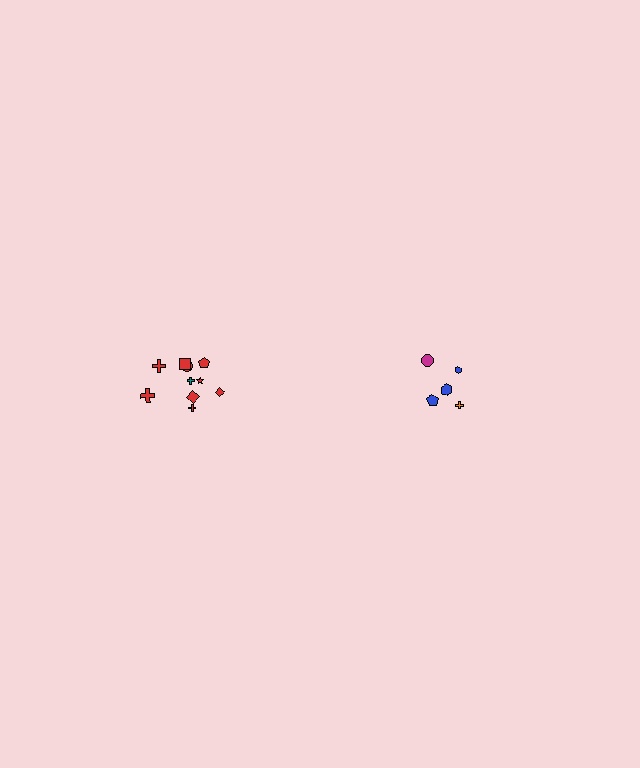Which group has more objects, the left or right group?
The left group.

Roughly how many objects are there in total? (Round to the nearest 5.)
Roughly 15 objects in total.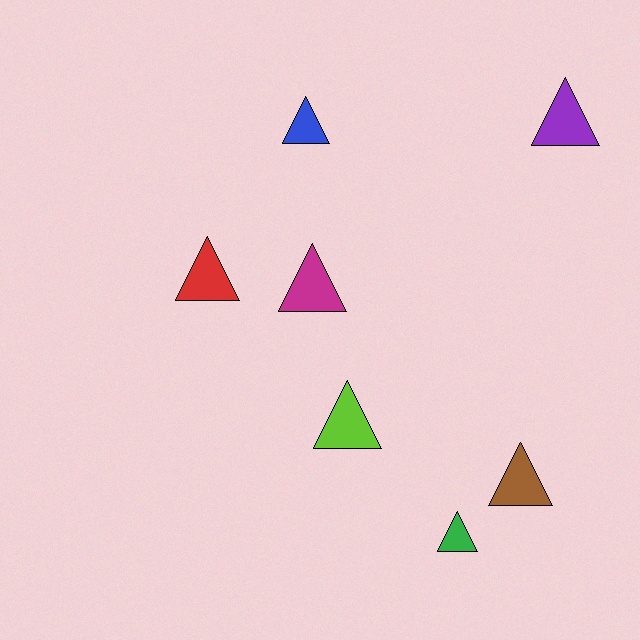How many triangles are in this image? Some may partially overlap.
There are 7 triangles.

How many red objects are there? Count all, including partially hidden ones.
There is 1 red object.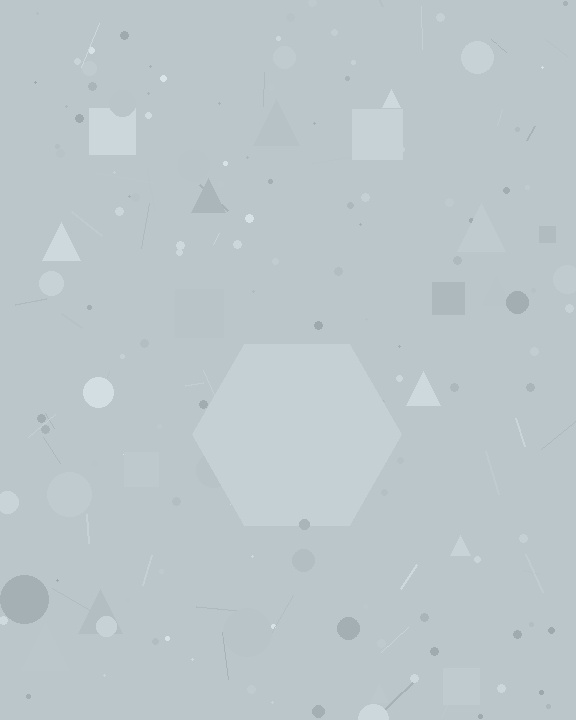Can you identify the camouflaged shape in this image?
The camouflaged shape is a hexagon.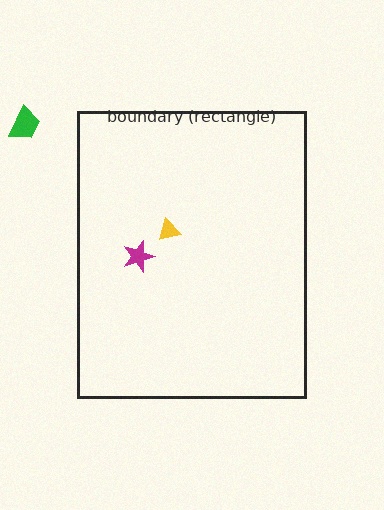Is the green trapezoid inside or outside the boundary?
Outside.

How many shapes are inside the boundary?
2 inside, 1 outside.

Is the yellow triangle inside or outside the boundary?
Inside.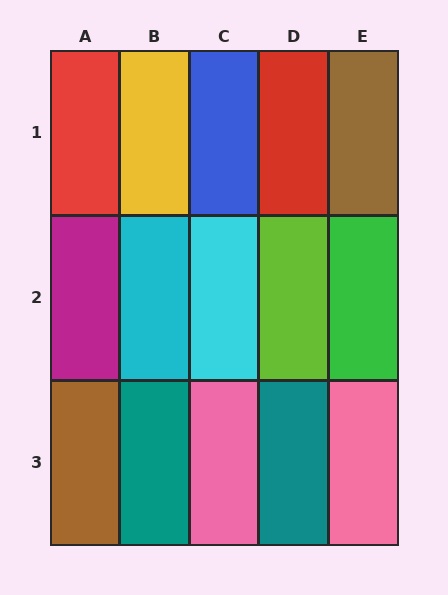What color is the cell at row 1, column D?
Red.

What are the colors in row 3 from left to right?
Brown, teal, pink, teal, pink.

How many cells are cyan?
2 cells are cyan.